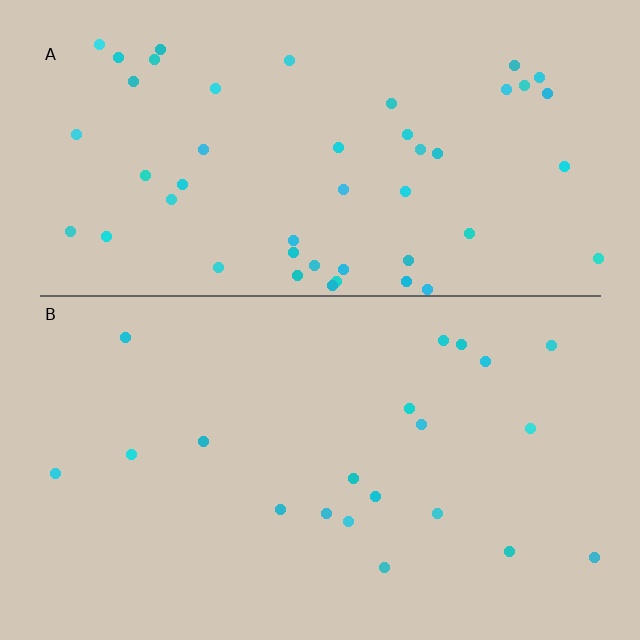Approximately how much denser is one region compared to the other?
Approximately 2.4× — region A over region B.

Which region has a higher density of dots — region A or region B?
A (the top).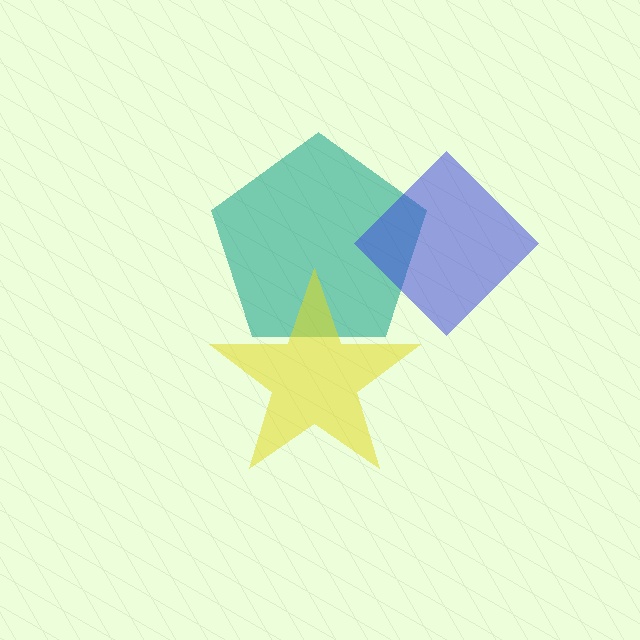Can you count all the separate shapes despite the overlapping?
Yes, there are 3 separate shapes.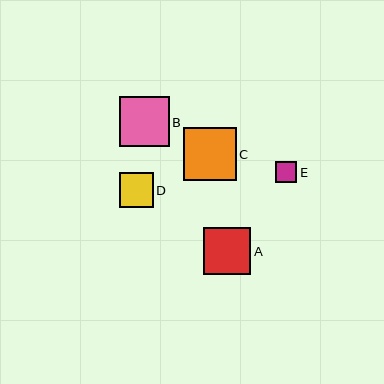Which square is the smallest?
Square E is the smallest with a size of approximately 21 pixels.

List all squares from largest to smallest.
From largest to smallest: C, B, A, D, E.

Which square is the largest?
Square C is the largest with a size of approximately 53 pixels.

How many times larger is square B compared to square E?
Square B is approximately 2.4 times the size of square E.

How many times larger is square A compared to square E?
Square A is approximately 2.2 times the size of square E.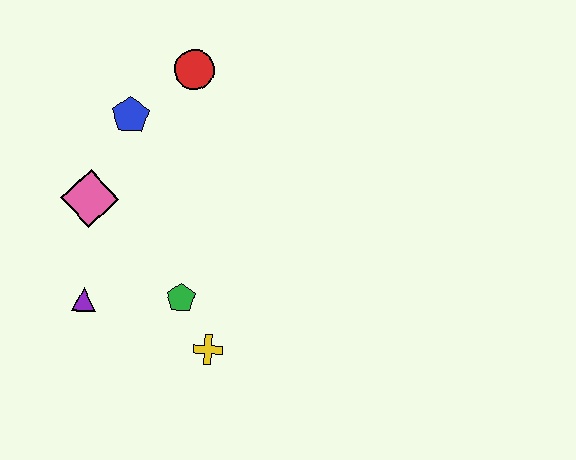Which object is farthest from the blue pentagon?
The yellow cross is farthest from the blue pentagon.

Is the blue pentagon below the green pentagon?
No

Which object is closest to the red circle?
The blue pentagon is closest to the red circle.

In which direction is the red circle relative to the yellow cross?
The red circle is above the yellow cross.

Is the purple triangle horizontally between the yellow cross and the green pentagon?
No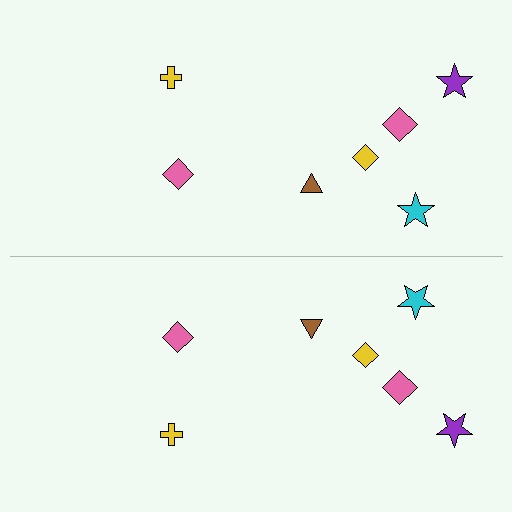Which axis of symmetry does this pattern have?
The pattern has a horizontal axis of symmetry running through the center of the image.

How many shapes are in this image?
There are 14 shapes in this image.